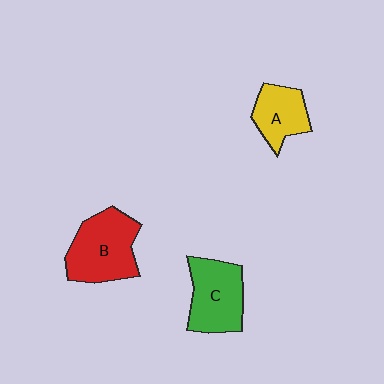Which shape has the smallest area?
Shape A (yellow).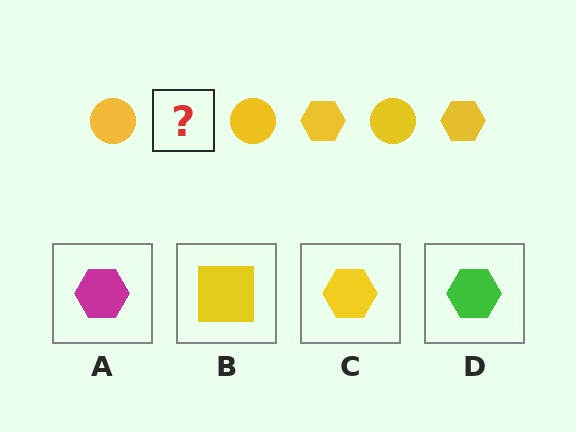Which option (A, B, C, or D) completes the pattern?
C.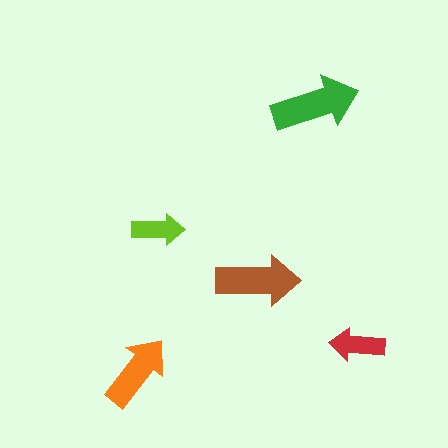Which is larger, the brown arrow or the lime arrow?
The brown one.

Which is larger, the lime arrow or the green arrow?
The green one.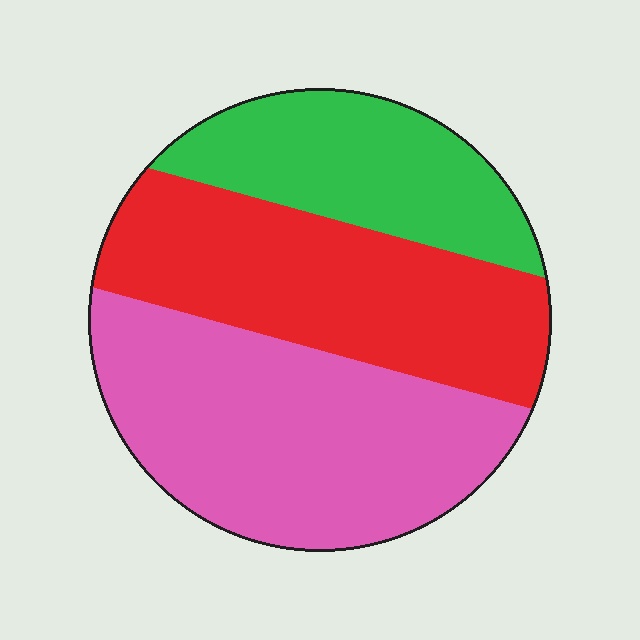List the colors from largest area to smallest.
From largest to smallest: pink, red, green.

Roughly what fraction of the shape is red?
Red covers around 35% of the shape.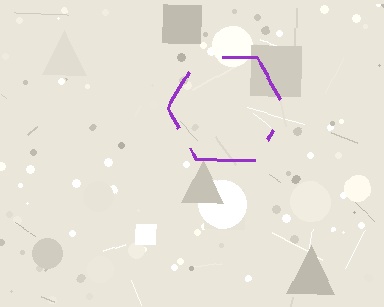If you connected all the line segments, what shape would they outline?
They would outline a hexagon.